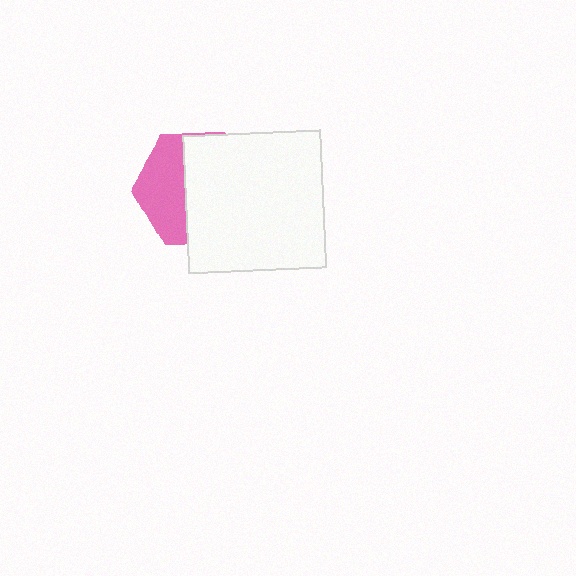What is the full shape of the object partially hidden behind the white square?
The partially hidden object is a pink hexagon.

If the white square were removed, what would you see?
You would see the complete pink hexagon.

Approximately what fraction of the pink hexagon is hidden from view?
Roughly 59% of the pink hexagon is hidden behind the white square.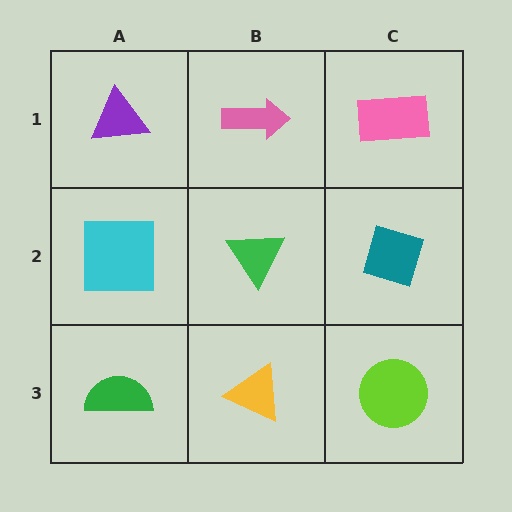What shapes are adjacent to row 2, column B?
A pink arrow (row 1, column B), a yellow triangle (row 3, column B), a cyan square (row 2, column A), a teal diamond (row 2, column C).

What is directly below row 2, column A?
A green semicircle.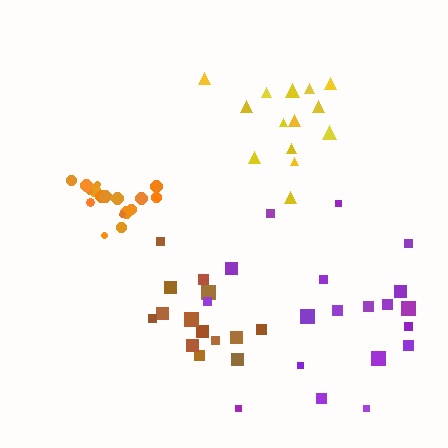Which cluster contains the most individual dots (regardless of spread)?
Purple (19).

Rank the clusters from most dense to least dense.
orange, brown, yellow, purple.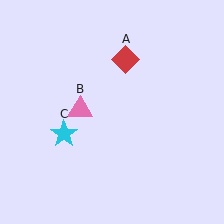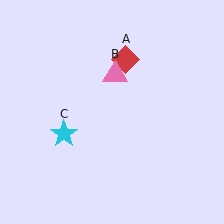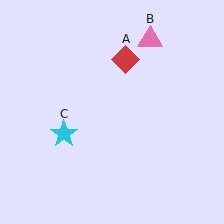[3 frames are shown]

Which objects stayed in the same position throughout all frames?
Red diamond (object A) and cyan star (object C) remained stationary.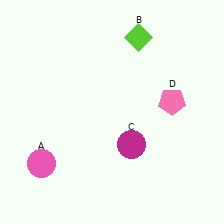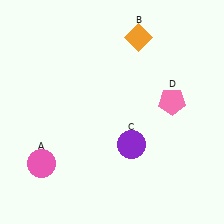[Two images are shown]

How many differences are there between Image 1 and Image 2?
There are 2 differences between the two images.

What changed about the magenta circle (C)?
In Image 1, C is magenta. In Image 2, it changed to purple.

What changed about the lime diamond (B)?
In Image 1, B is lime. In Image 2, it changed to orange.